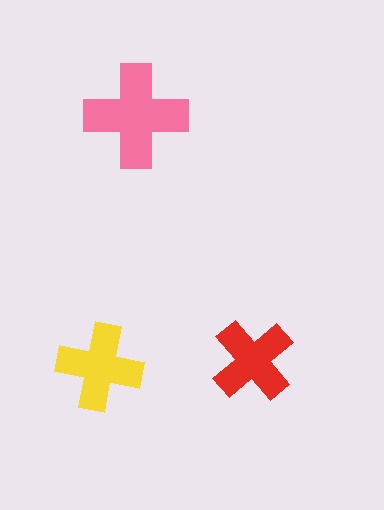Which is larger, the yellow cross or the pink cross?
The pink one.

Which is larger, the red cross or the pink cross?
The pink one.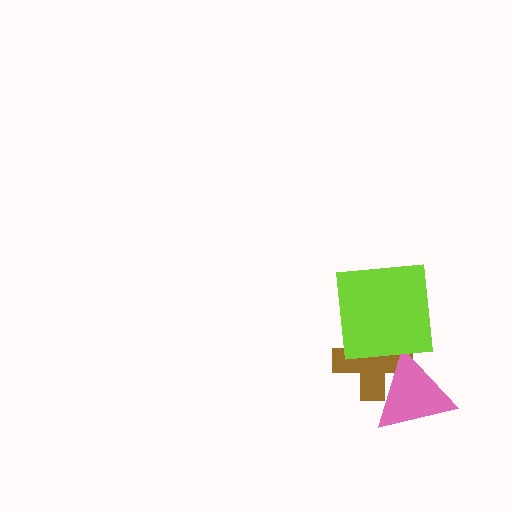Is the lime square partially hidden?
No, no other shape covers it.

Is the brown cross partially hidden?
Yes, it is partially covered by another shape.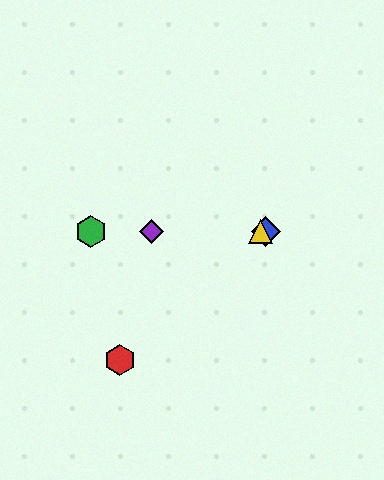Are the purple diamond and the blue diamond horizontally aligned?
Yes, both are at y≈231.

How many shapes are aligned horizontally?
4 shapes (the blue diamond, the green hexagon, the yellow triangle, the purple diamond) are aligned horizontally.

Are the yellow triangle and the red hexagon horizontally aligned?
No, the yellow triangle is at y≈231 and the red hexagon is at y≈360.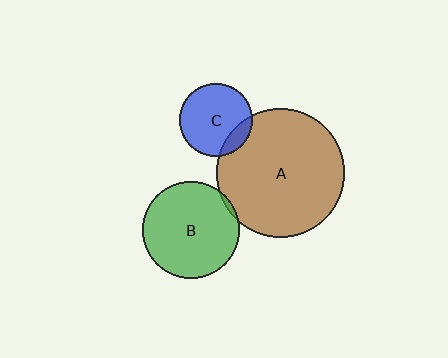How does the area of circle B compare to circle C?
Approximately 1.8 times.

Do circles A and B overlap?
Yes.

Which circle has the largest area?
Circle A (brown).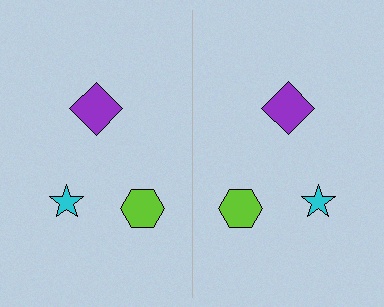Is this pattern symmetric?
Yes, this pattern has bilateral (reflection) symmetry.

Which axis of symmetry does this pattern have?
The pattern has a vertical axis of symmetry running through the center of the image.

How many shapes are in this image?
There are 6 shapes in this image.